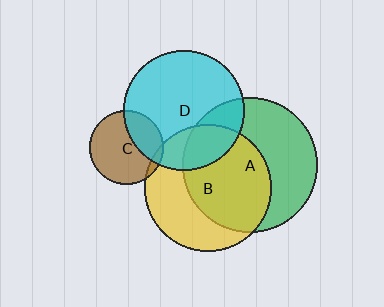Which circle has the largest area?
Circle A (green).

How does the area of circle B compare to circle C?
Approximately 2.9 times.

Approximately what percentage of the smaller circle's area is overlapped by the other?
Approximately 30%.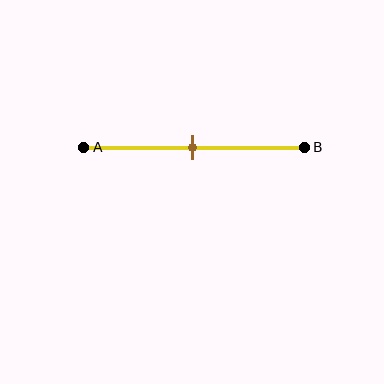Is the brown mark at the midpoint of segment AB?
Yes, the mark is approximately at the midpoint.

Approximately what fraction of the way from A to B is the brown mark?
The brown mark is approximately 50% of the way from A to B.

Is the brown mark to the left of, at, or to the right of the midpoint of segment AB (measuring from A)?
The brown mark is approximately at the midpoint of segment AB.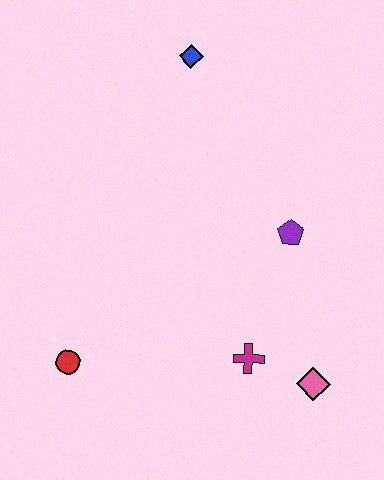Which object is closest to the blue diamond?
The purple pentagon is closest to the blue diamond.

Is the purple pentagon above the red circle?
Yes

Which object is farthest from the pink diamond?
The blue diamond is farthest from the pink diamond.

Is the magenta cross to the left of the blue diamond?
No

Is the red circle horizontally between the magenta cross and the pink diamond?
No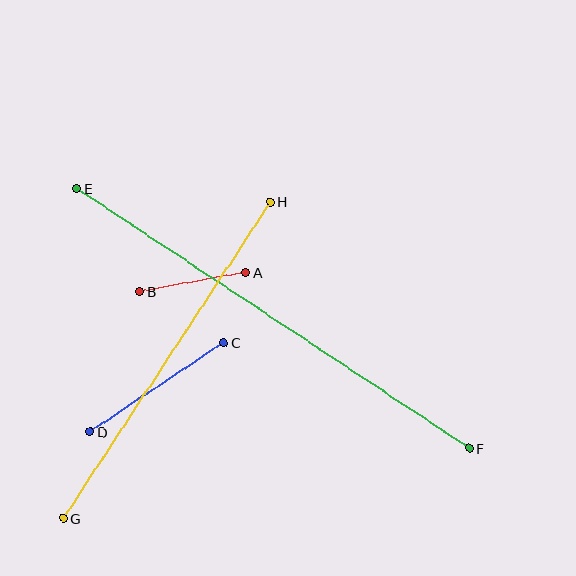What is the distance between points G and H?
The distance is approximately 378 pixels.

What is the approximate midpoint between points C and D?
The midpoint is at approximately (157, 387) pixels.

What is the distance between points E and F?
The distance is approximately 471 pixels.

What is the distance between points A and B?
The distance is approximately 108 pixels.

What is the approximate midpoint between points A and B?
The midpoint is at approximately (193, 282) pixels.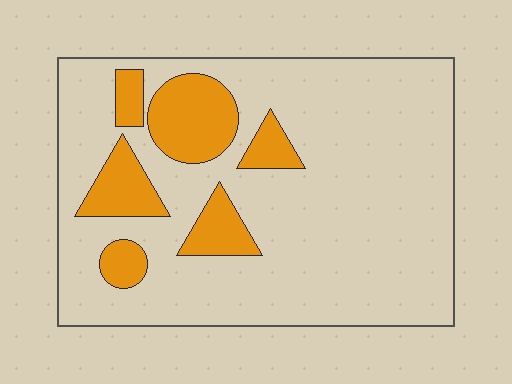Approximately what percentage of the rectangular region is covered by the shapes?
Approximately 20%.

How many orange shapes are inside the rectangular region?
6.